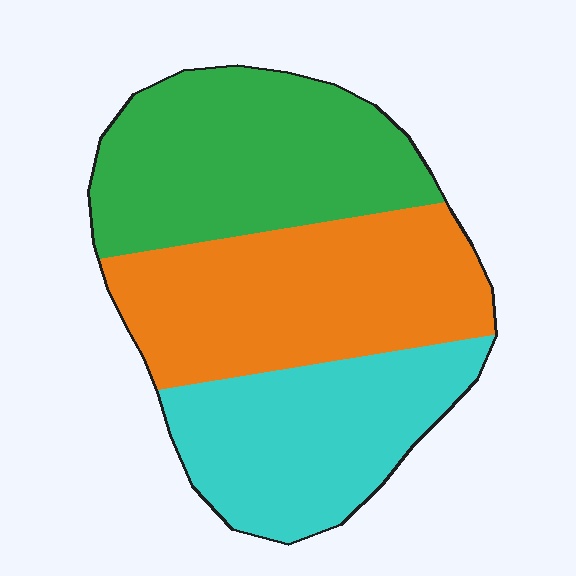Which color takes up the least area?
Cyan, at roughly 30%.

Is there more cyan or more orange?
Orange.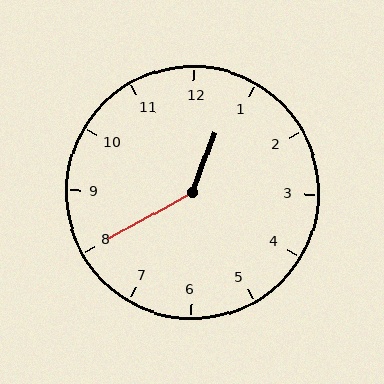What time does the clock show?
12:40.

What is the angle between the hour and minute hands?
Approximately 140 degrees.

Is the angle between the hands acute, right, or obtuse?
It is obtuse.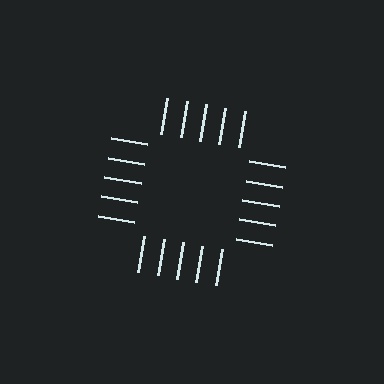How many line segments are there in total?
20 — 5 along each of the 4 edges.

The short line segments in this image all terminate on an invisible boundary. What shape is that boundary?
An illusory square — the line segments terminate on its edges but no continuous stroke is drawn.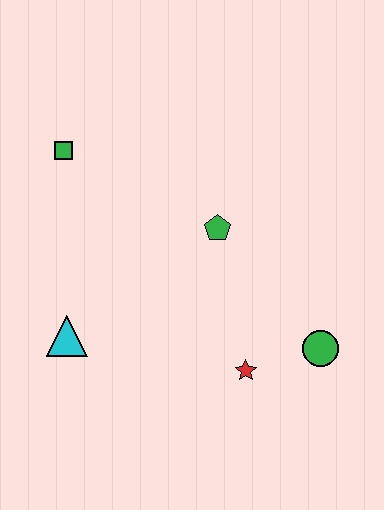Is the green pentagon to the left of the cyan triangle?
No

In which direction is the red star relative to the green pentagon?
The red star is below the green pentagon.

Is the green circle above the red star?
Yes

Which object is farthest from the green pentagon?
The cyan triangle is farthest from the green pentagon.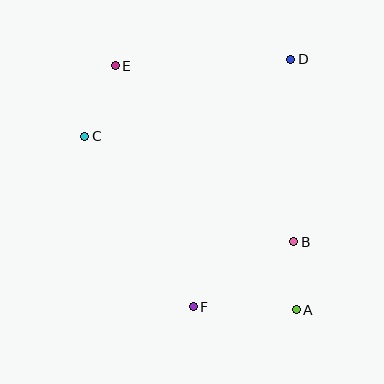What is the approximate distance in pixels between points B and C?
The distance between B and C is approximately 234 pixels.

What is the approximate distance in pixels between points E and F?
The distance between E and F is approximately 253 pixels.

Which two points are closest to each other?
Points A and B are closest to each other.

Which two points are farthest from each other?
Points A and E are farthest from each other.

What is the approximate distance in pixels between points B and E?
The distance between B and E is approximately 251 pixels.